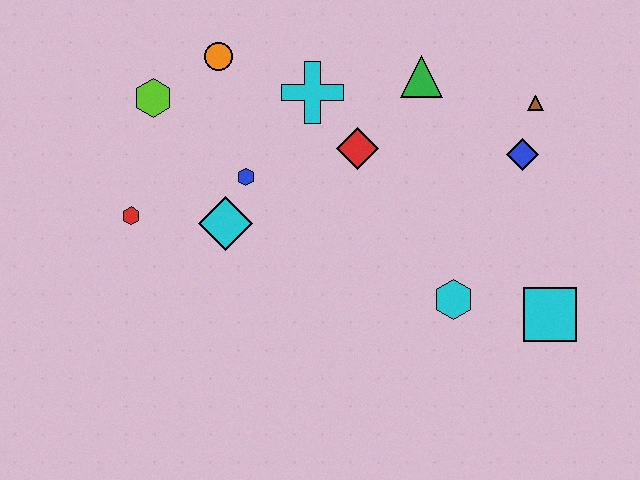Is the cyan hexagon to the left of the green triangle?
No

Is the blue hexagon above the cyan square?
Yes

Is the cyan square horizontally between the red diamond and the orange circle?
No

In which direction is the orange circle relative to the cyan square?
The orange circle is to the left of the cyan square.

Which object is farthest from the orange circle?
The cyan square is farthest from the orange circle.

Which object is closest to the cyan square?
The cyan hexagon is closest to the cyan square.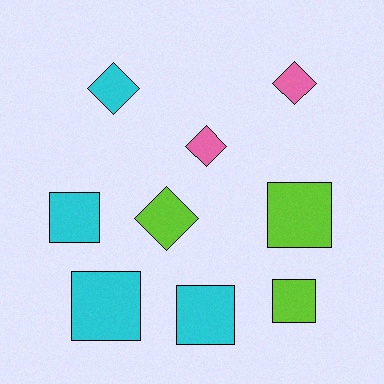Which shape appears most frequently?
Square, with 5 objects.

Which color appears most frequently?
Cyan, with 4 objects.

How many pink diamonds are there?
There are 2 pink diamonds.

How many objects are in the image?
There are 9 objects.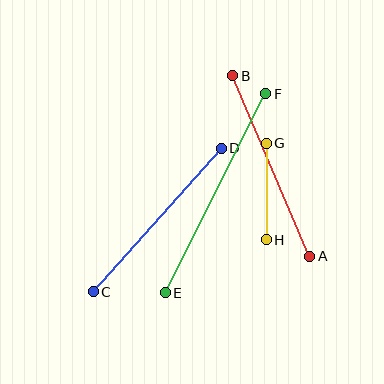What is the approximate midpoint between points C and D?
The midpoint is at approximately (157, 220) pixels.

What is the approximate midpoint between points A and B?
The midpoint is at approximately (271, 166) pixels.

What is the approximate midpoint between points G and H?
The midpoint is at approximately (266, 191) pixels.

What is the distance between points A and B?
The distance is approximately 196 pixels.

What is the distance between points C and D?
The distance is approximately 192 pixels.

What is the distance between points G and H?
The distance is approximately 96 pixels.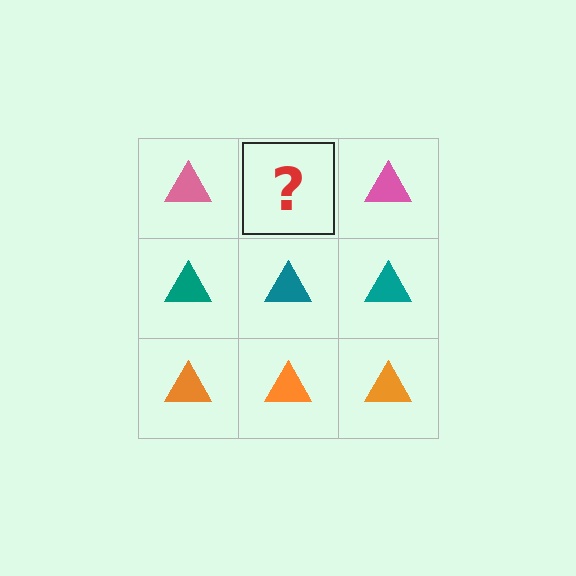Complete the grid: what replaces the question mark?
The question mark should be replaced with a pink triangle.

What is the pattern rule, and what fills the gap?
The rule is that each row has a consistent color. The gap should be filled with a pink triangle.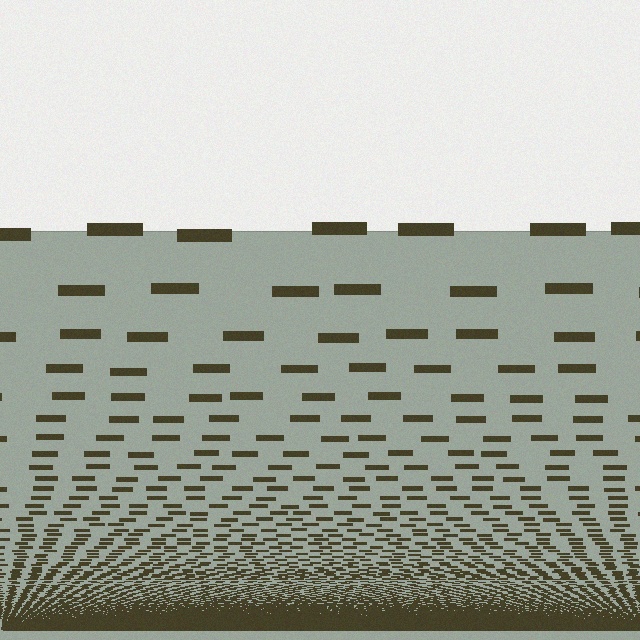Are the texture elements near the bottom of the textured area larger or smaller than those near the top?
Smaller. The gradient is inverted — elements near the bottom are smaller and denser.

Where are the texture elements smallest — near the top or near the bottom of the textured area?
Near the bottom.